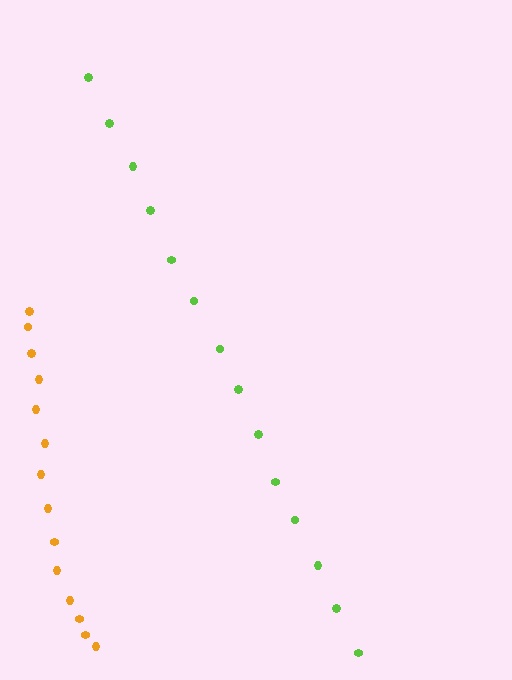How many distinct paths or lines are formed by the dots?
There are 2 distinct paths.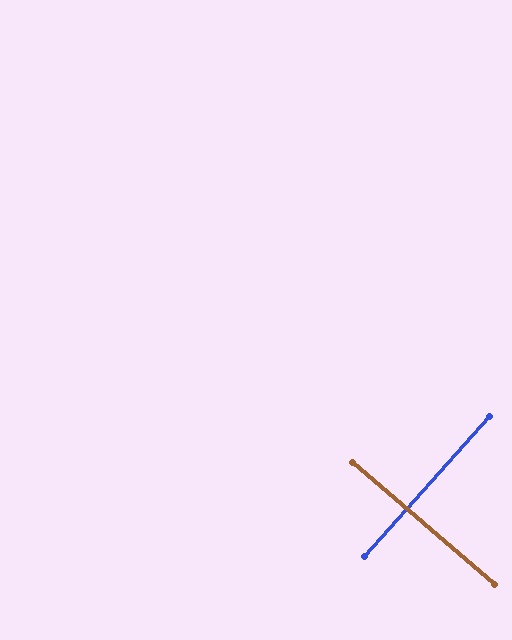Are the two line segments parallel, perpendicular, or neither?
Perpendicular — they meet at approximately 89°.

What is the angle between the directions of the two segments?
Approximately 89 degrees.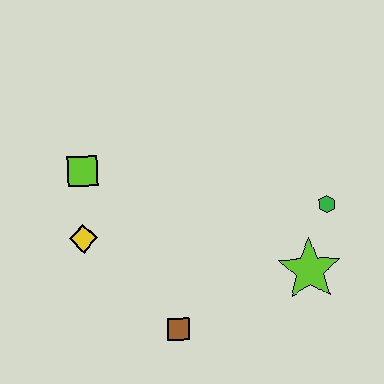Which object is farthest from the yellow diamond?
The green hexagon is farthest from the yellow diamond.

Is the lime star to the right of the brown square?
Yes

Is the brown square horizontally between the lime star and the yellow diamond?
Yes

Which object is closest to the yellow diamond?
The lime square is closest to the yellow diamond.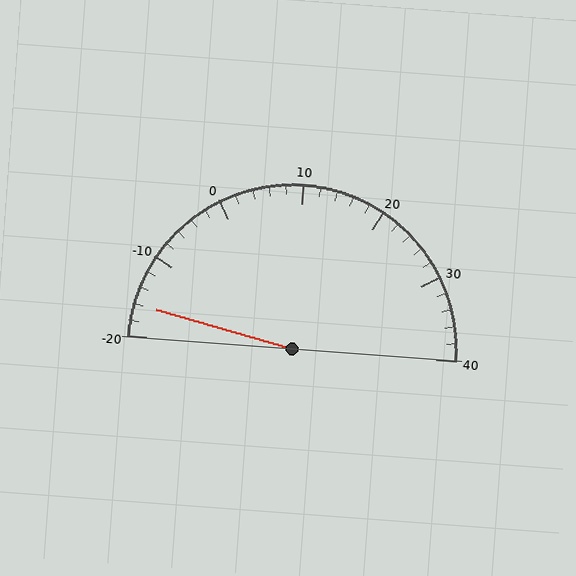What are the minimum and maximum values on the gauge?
The gauge ranges from -20 to 40.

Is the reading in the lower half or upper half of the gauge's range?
The reading is in the lower half of the range (-20 to 40).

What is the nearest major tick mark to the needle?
The nearest major tick mark is -20.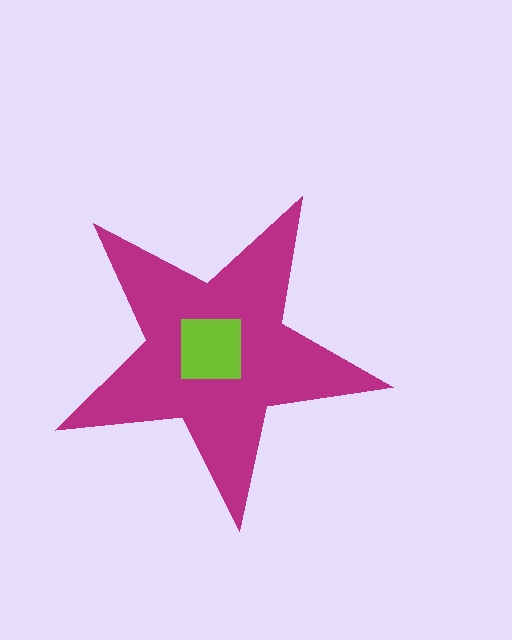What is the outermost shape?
The magenta star.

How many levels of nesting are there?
2.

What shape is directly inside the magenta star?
The lime square.